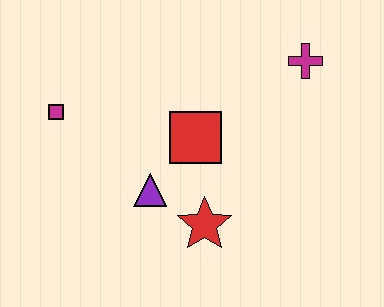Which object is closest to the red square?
The purple triangle is closest to the red square.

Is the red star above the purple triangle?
No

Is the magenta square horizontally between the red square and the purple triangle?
No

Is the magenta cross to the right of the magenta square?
Yes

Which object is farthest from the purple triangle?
The magenta cross is farthest from the purple triangle.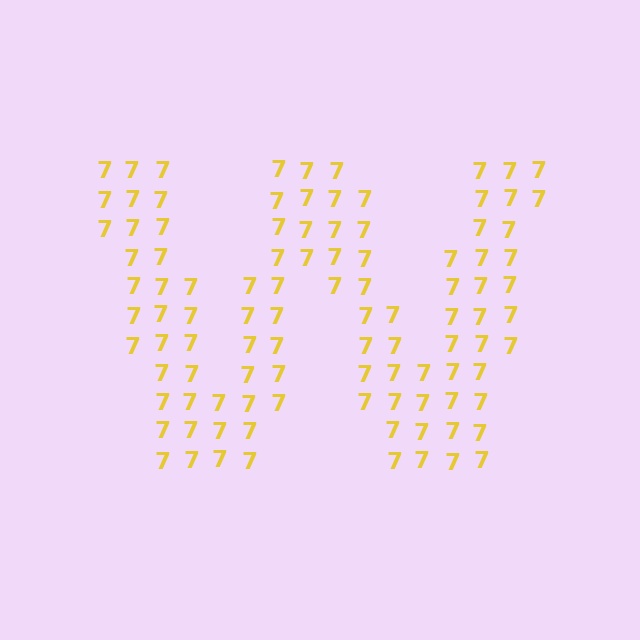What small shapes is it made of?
It is made of small digit 7's.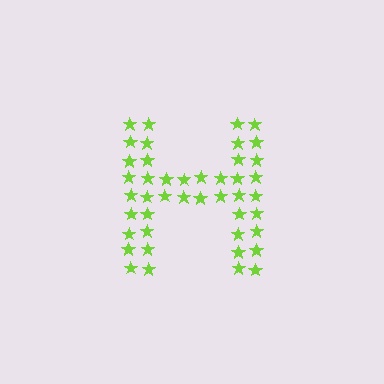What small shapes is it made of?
It is made of small stars.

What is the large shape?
The large shape is the letter H.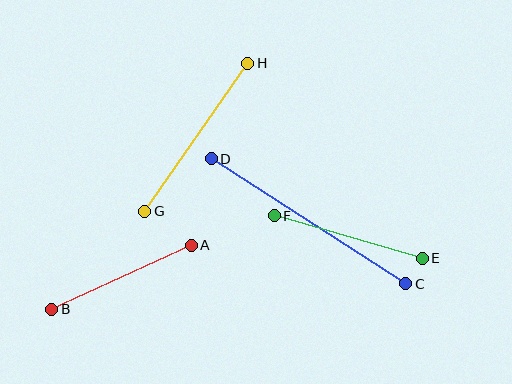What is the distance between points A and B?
The distance is approximately 153 pixels.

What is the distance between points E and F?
The distance is approximately 154 pixels.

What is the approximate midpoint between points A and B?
The midpoint is at approximately (121, 277) pixels.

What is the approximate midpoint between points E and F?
The midpoint is at approximately (348, 237) pixels.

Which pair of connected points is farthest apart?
Points C and D are farthest apart.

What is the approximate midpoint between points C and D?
The midpoint is at approximately (308, 221) pixels.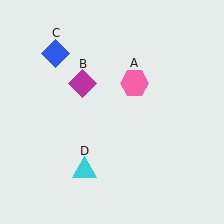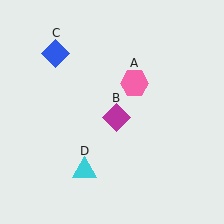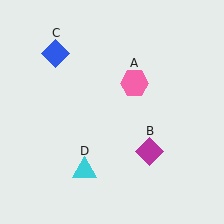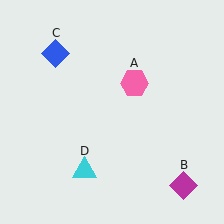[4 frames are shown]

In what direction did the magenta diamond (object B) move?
The magenta diamond (object B) moved down and to the right.